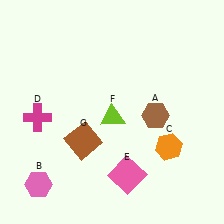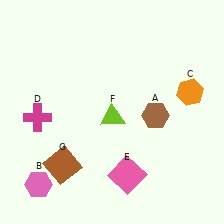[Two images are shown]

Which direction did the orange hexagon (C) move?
The orange hexagon (C) moved up.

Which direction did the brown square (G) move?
The brown square (G) moved down.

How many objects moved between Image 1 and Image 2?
2 objects moved between the two images.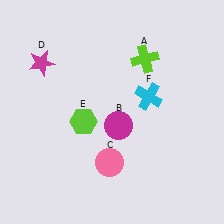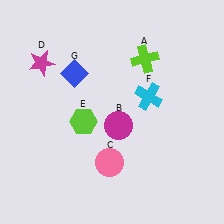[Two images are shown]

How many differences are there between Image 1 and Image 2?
There is 1 difference between the two images.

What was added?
A blue diamond (G) was added in Image 2.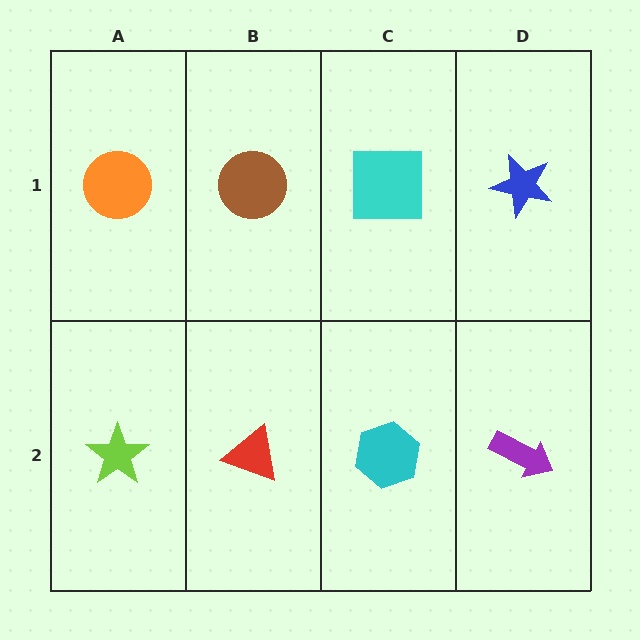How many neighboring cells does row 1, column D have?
2.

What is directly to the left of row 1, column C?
A brown circle.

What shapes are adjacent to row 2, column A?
An orange circle (row 1, column A), a red triangle (row 2, column B).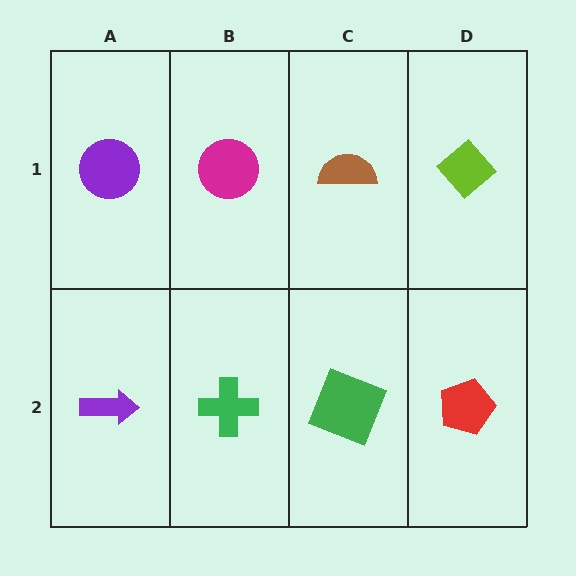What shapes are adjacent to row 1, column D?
A red pentagon (row 2, column D), a brown semicircle (row 1, column C).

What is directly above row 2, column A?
A purple circle.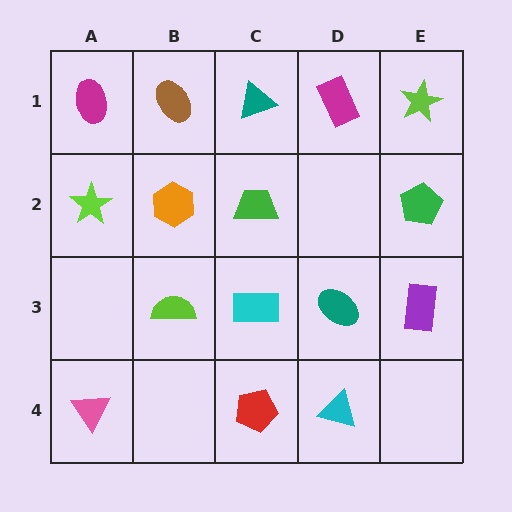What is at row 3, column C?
A cyan rectangle.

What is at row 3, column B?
A lime semicircle.